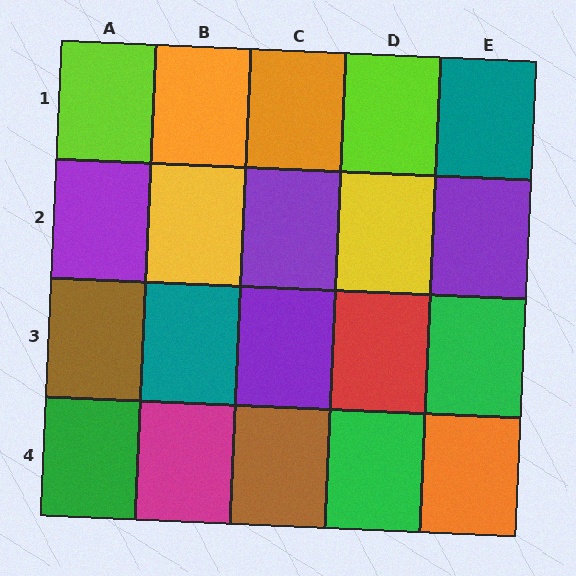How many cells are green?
3 cells are green.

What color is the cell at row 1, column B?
Orange.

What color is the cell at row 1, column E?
Teal.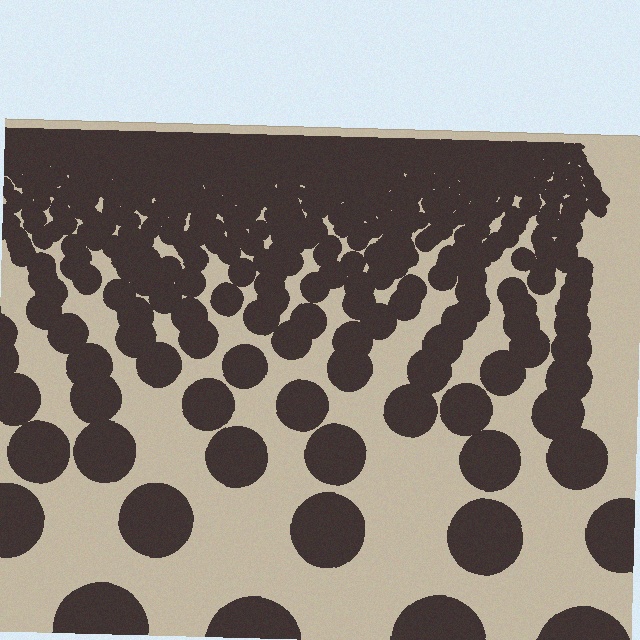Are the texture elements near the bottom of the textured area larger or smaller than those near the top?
Larger. Near the bottom, elements are closer to the viewer and appear at a bigger on-screen size.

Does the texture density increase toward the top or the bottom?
Density increases toward the top.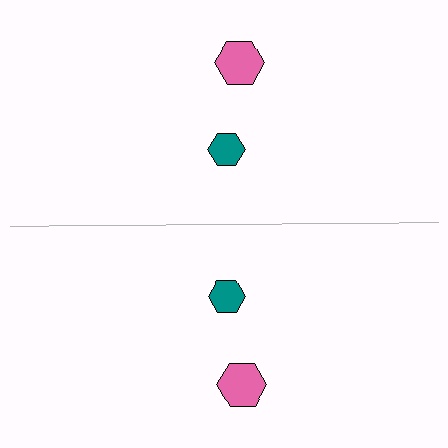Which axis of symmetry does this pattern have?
The pattern has a horizontal axis of symmetry running through the center of the image.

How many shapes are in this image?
There are 4 shapes in this image.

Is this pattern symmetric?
Yes, this pattern has bilateral (reflection) symmetry.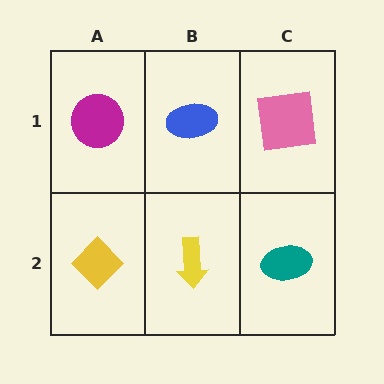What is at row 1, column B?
A blue ellipse.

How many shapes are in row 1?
3 shapes.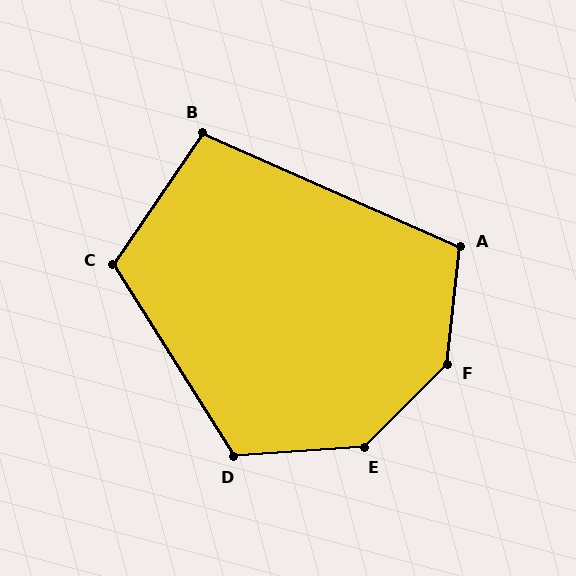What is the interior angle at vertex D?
Approximately 118 degrees (obtuse).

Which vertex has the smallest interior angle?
B, at approximately 101 degrees.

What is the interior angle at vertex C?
Approximately 113 degrees (obtuse).